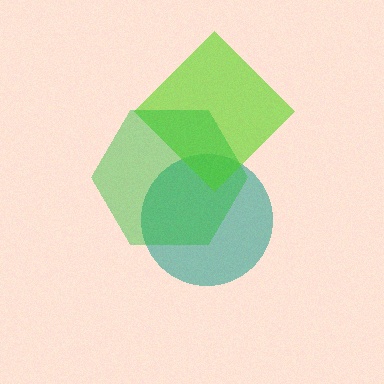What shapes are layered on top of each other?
The layered shapes are: a teal circle, a lime diamond, a green hexagon.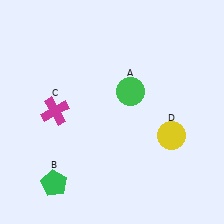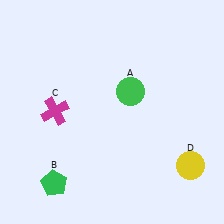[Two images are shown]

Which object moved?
The yellow circle (D) moved down.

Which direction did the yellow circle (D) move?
The yellow circle (D) moved down.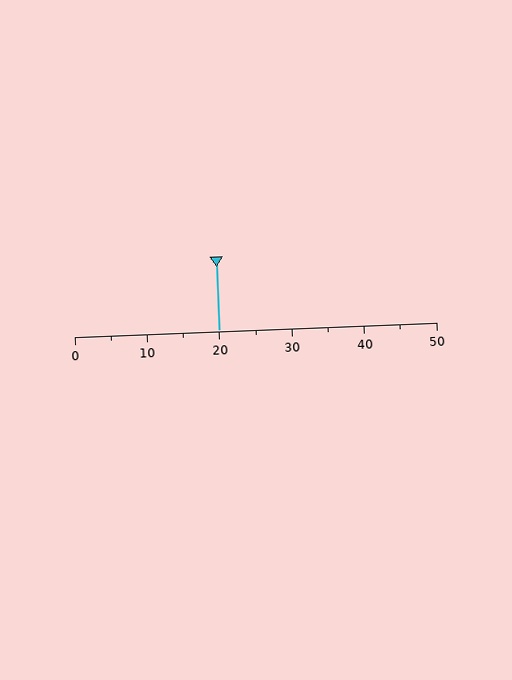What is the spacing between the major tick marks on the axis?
The major ticks are spaced 10 apart.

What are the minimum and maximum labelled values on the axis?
The axis runs from 0 to 50.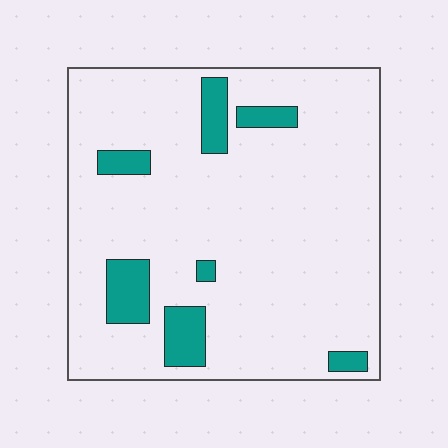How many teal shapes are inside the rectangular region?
7.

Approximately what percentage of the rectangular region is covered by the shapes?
Approximately 10%.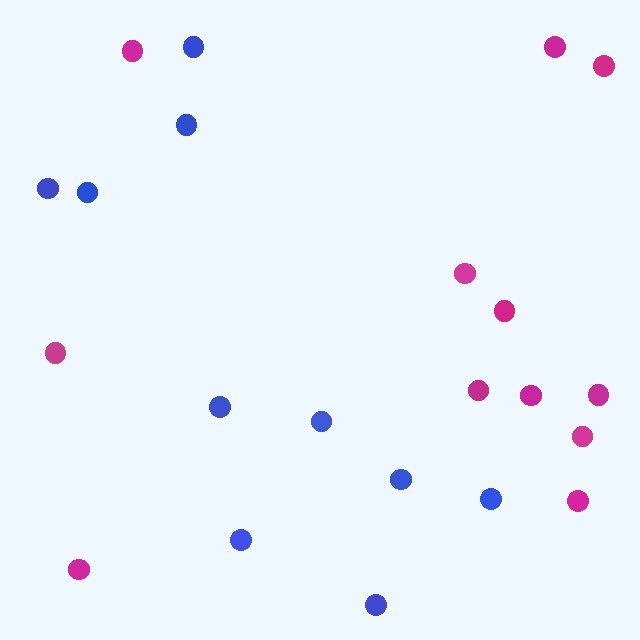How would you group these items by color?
There are 2 groups: one group of blue circles (10) and one group of magenta circles (12).